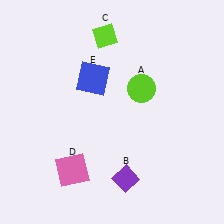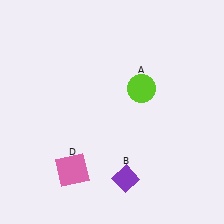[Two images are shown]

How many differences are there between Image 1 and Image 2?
There are 2 differences between the two images.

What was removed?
The blue square (E), the lime diamond (C) were removed in Image 2.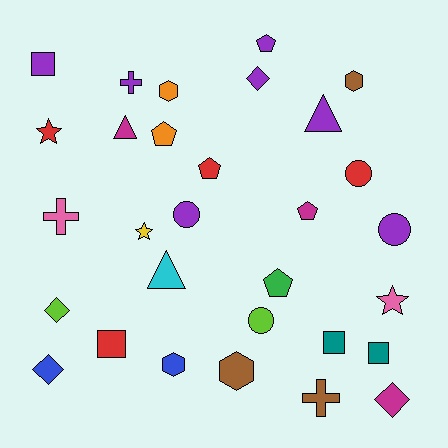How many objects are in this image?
There are 30 objects.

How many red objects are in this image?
There are 4 red objects.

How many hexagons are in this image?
There are 4 hexagons.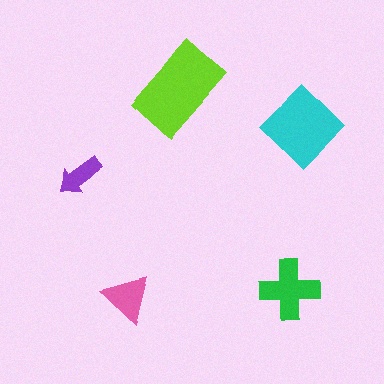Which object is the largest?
The lime rectangle.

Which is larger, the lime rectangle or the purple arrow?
The lime rectangle.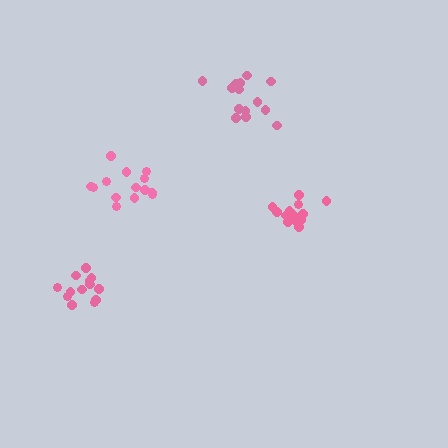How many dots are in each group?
Group 1: 15 dots, Group 2: 14 dots, Group 3: 14 dots, Group 4: 13 dots (56 total).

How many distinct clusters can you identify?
There are 4 distinct clusters.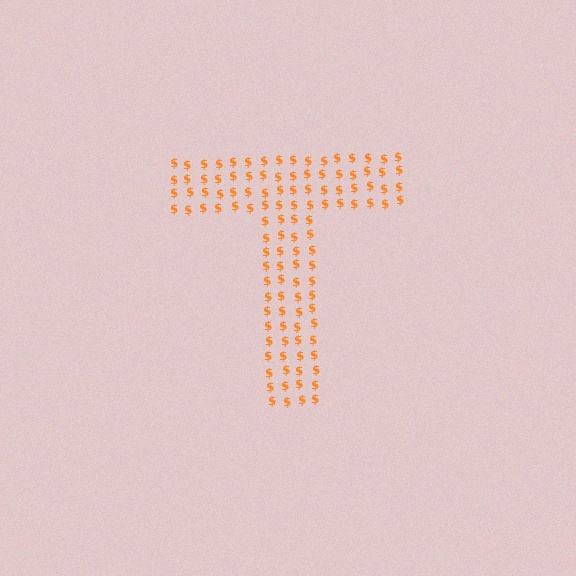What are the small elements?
The small elements are dollar signs.